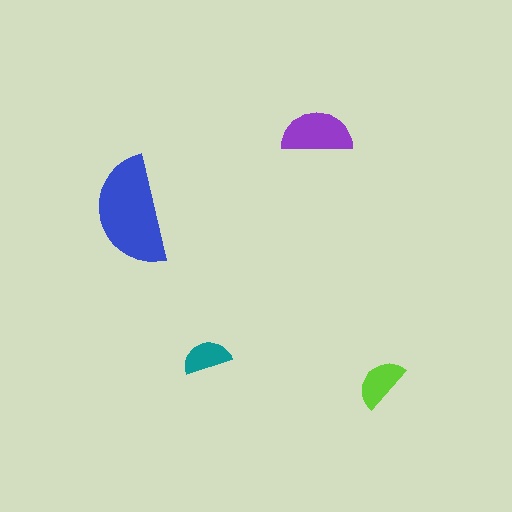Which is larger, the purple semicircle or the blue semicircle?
The blue one.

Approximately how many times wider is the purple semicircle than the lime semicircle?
About 1.5 times wider.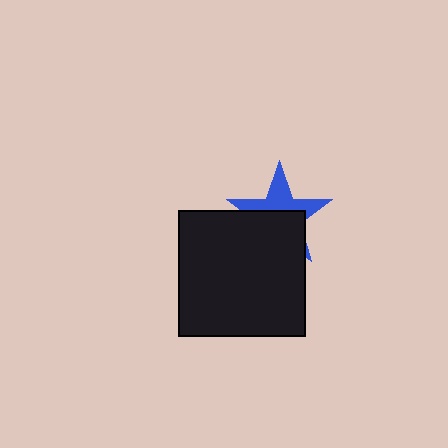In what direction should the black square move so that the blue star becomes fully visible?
The black square should move down. That is the shortest direction to clear the overlap and leave the blue star fully visible.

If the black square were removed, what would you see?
You would see the complete blue star.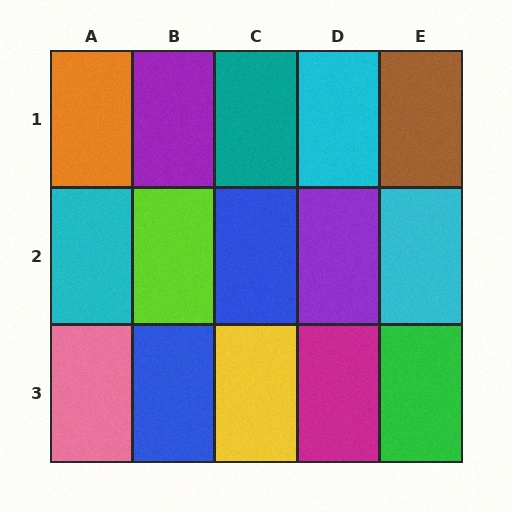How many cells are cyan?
3 cells are cyan.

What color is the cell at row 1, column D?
Cyan.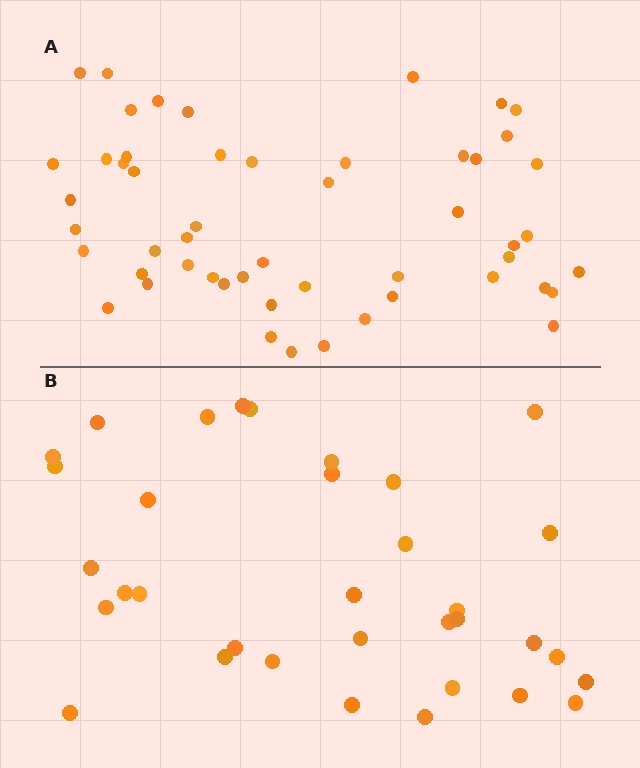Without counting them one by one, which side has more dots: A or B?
Region A (the top region) has more dots.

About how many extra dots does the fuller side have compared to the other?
Region A has approximately 20 more dots than region B.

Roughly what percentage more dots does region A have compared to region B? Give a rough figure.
About 55% more.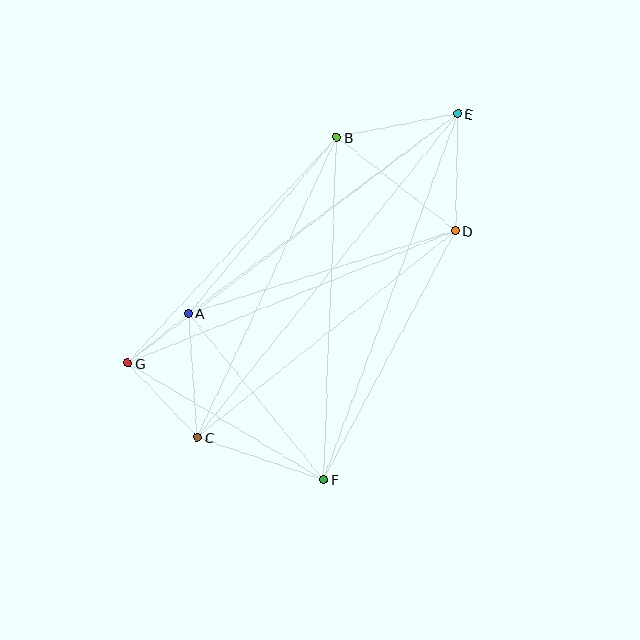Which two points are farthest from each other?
Points C and E are farthest from each other.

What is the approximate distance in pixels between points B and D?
The distance between B and D is approximately 151 pixels.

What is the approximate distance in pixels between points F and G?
The distance between F and G is approximately 228 pixels.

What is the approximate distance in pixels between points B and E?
The distance between B and E is approximately 123 pixels.